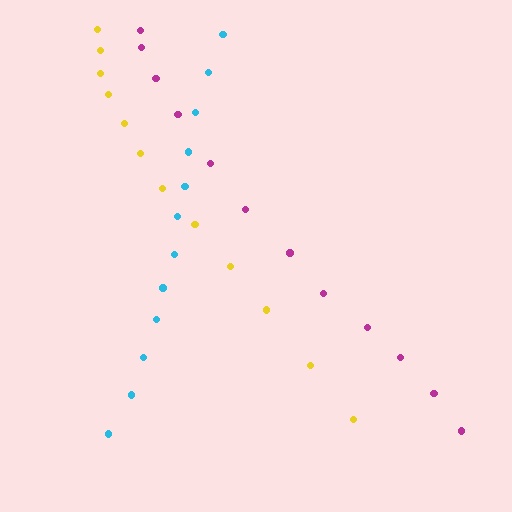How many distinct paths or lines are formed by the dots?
There are 3 distinct paths.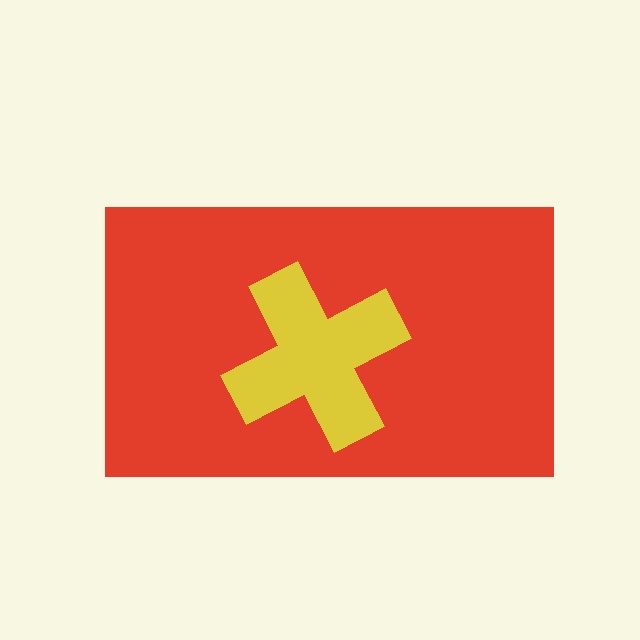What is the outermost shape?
The red rectangle.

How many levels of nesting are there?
2.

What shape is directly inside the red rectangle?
The yellow cross.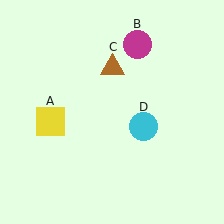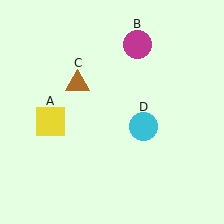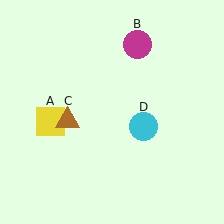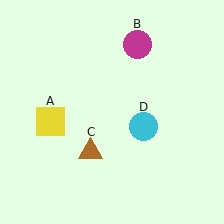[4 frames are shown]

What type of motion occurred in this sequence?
The brown triangle (object C) rotated counterclockwise around the center of the scene.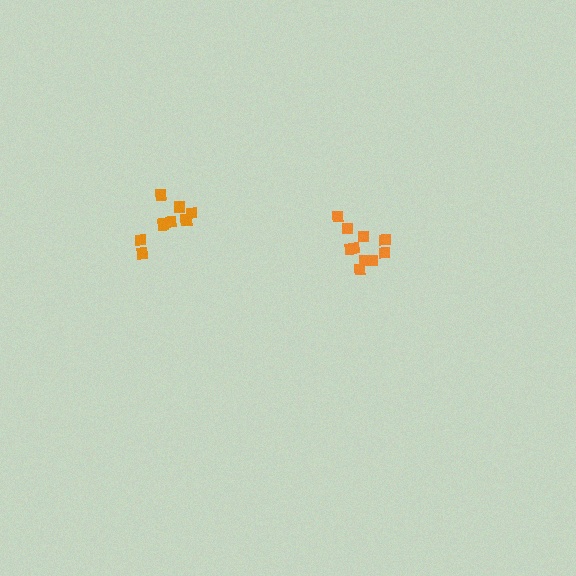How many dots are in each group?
Group 1: 9 dots, Group 2: 10 dots (19 total).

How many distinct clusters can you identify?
There are 2 distinct clusters.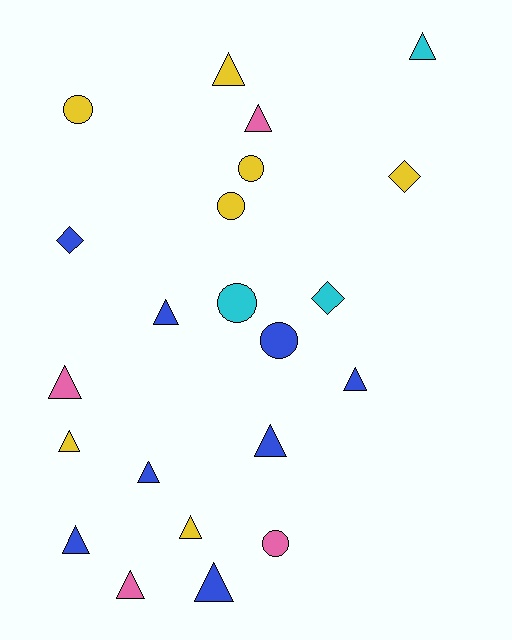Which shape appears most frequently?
Triangle, with 13 objects.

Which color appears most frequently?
Blue, with 8 objects.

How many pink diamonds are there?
There are no pink diamonds.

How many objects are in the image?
There are 22 objects.